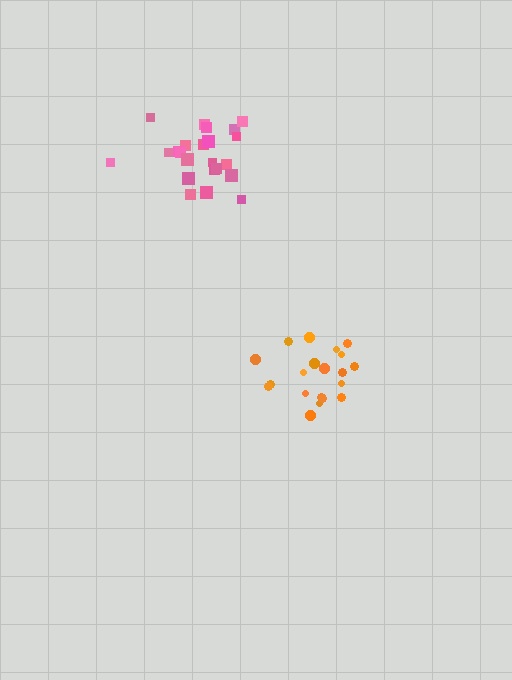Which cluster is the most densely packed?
Orange.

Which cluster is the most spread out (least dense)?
Pink.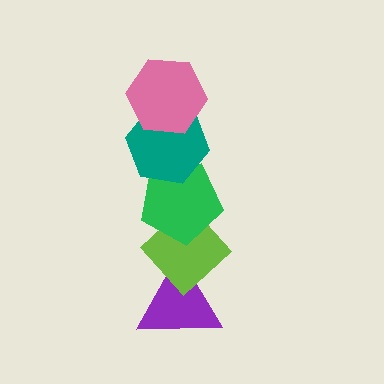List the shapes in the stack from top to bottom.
From top to bottom: the pink hexagon, the teal hexagon, the green pentagon, the lime diamond, the purple triangle.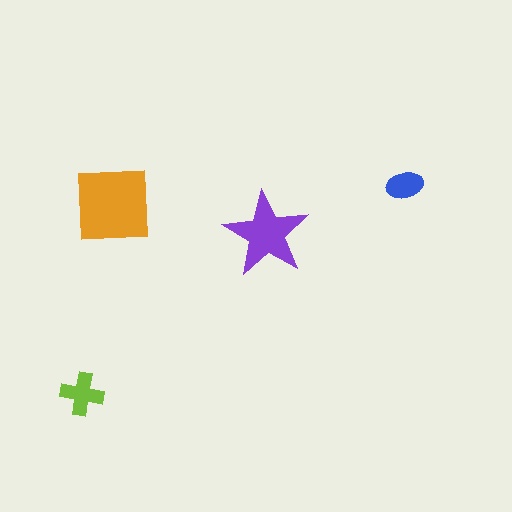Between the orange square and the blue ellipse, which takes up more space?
The orange square.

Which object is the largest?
The orange square.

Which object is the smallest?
The blue ellipse.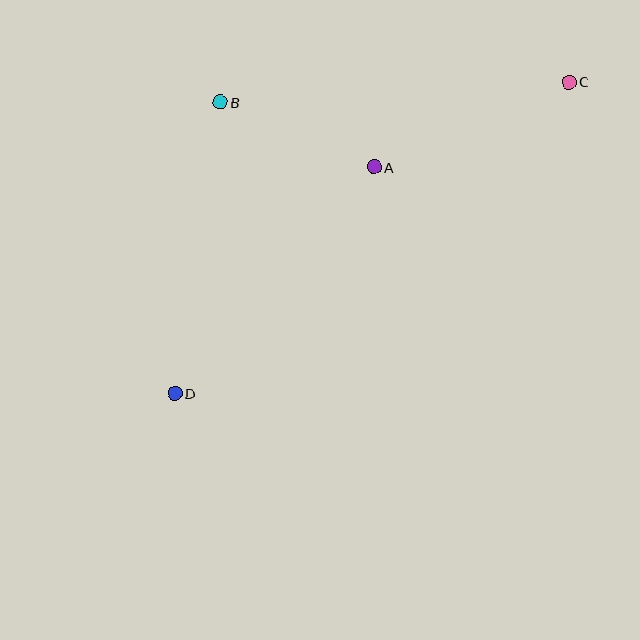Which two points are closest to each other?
Points A and B are closest to each other.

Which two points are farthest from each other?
Points C and D are farthest from each other.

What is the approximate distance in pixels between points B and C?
The distance between B and C is approximately 350 pixels.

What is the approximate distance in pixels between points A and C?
The distance between A and C is approximately 213 pixels.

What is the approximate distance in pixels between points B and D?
The distance between B and D is approximately 295 pixels.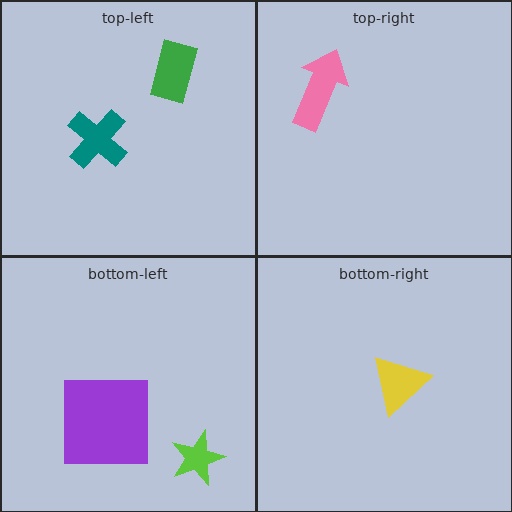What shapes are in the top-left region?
The teal cross, the green rectangle.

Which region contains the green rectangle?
The top-left region.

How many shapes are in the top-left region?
2.